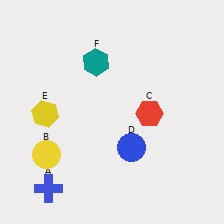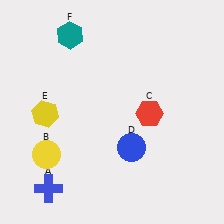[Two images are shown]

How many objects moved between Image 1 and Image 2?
1 object moved between the two images.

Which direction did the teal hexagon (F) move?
The teal hexagon (F) moved up.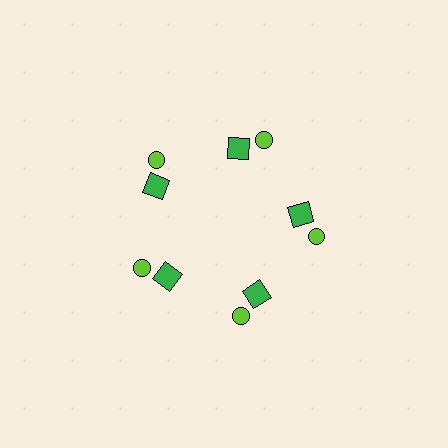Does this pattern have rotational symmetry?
Yes, this pattern has 5-fold rotational symmetry. It looks the same after rotating 72 degrees around the center.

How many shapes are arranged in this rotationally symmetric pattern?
There are 10 shapes, arranged in 5 groups of 2.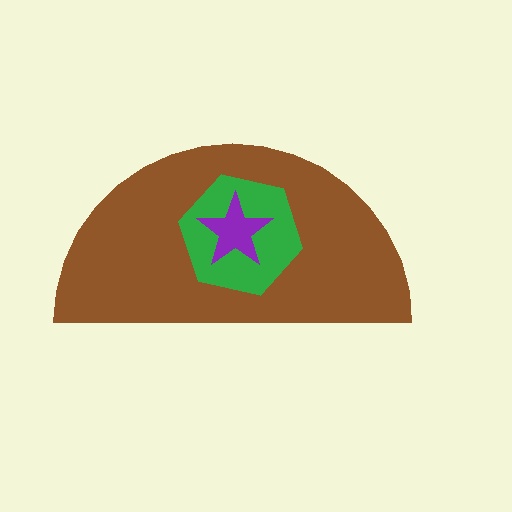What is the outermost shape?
The brown semicircle.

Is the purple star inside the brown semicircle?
Yes.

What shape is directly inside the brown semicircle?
The green hexagon.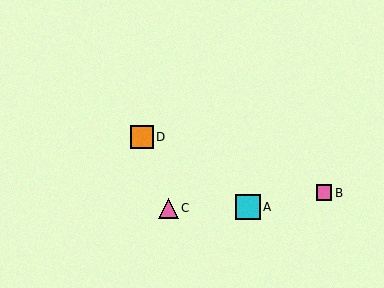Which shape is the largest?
The cyan square (labeled A) is the largest.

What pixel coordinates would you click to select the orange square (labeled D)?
Click at (142, 137) to select the orange square D.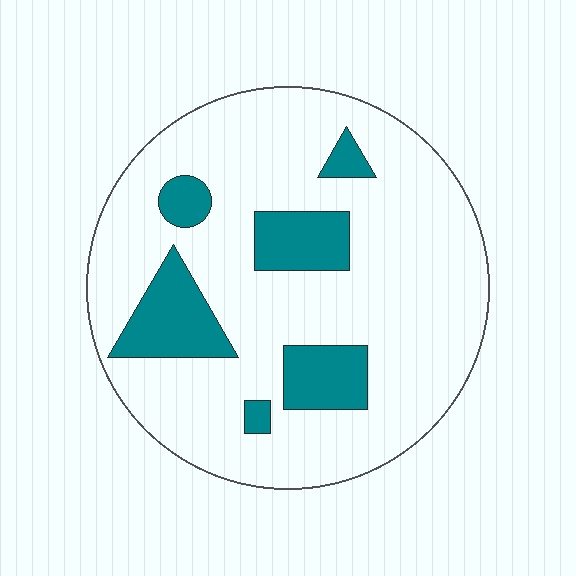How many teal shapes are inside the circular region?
6.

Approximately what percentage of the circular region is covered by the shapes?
Approximately 20%.